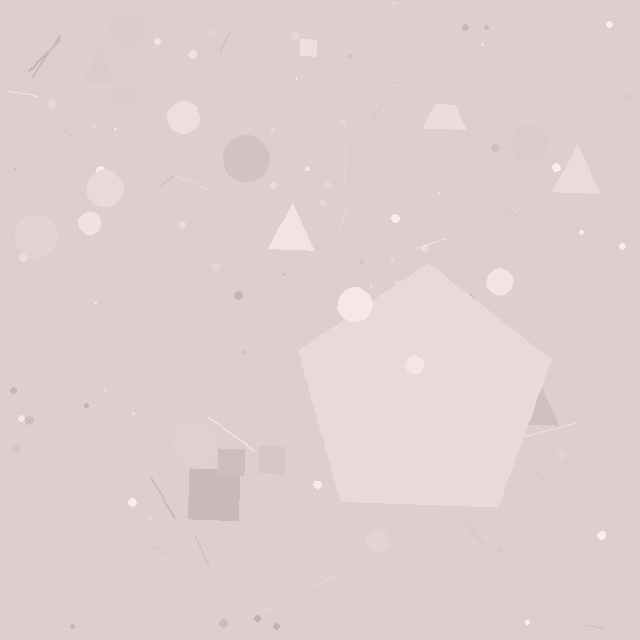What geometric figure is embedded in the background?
A pentagon is embedded in the background.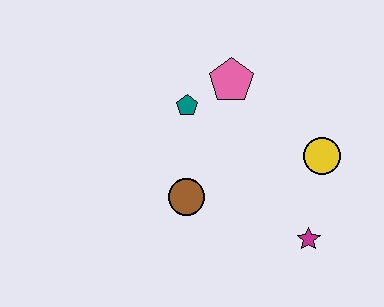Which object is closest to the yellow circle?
The magenta star is closest to the yellow circle.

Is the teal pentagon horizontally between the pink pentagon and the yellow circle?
No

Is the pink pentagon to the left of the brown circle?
No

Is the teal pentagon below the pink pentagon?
Yes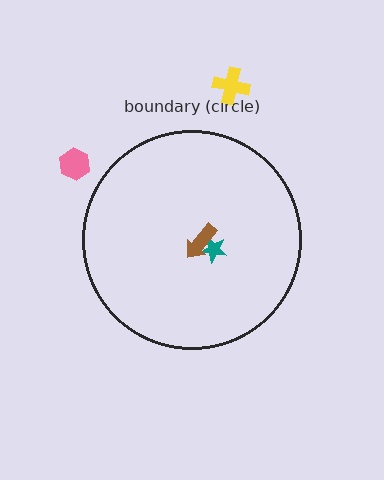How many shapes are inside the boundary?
2 inside, 2 outside.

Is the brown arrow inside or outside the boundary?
Inside.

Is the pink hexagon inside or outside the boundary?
Outside.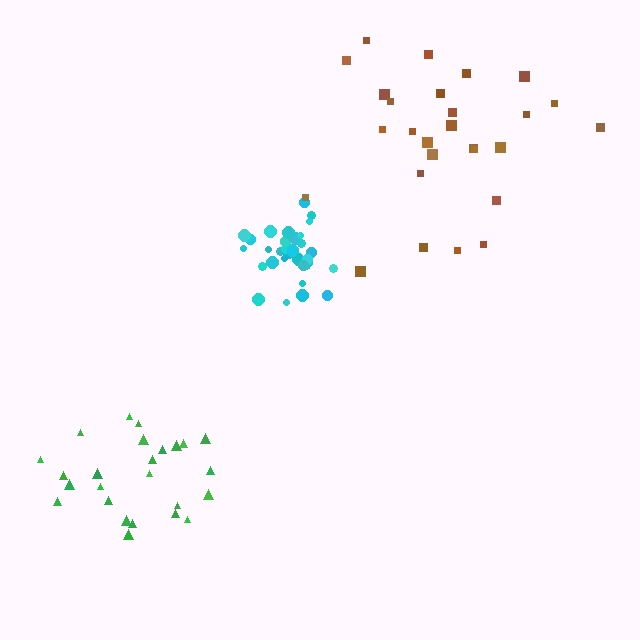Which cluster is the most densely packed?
Cyan.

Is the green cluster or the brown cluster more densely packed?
Green.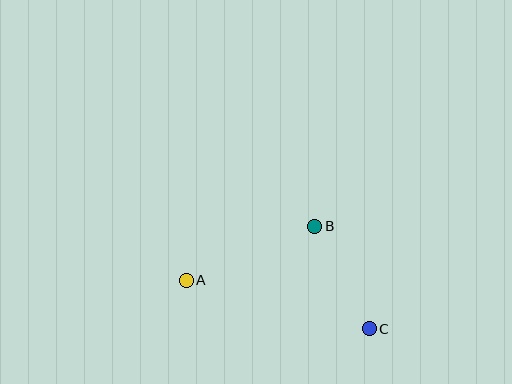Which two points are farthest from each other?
Points A and C are farthest from each other.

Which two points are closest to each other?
Points B and C are closest to each other.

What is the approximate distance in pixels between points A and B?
The distance between A and B is approximately 139 pixels.